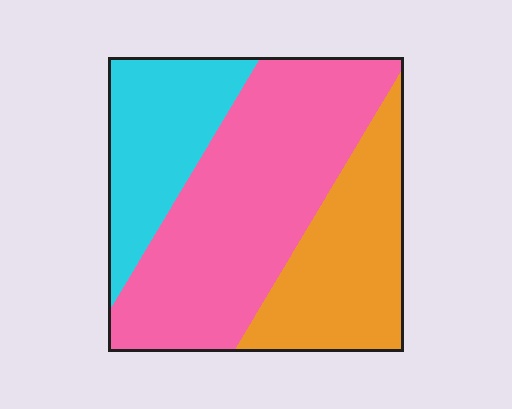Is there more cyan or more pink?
Pink.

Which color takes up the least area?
Cyan, at roughly 20%.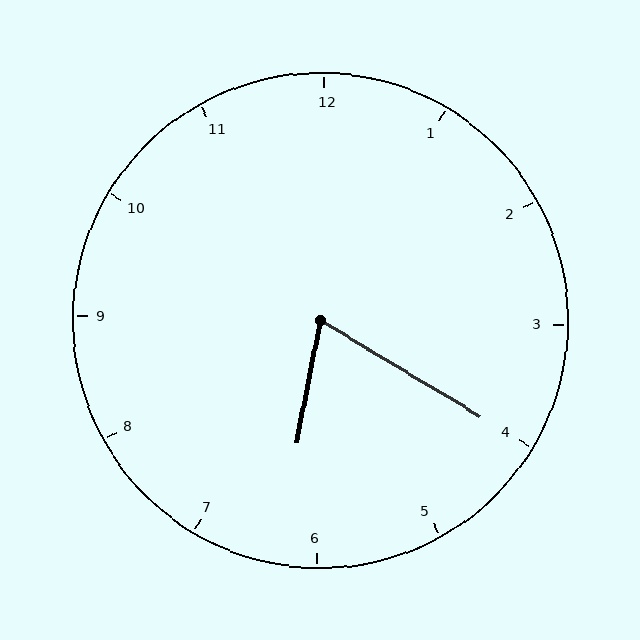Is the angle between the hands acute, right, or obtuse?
It is acute.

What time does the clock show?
6:20.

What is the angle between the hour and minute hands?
Approximately 70 degrees.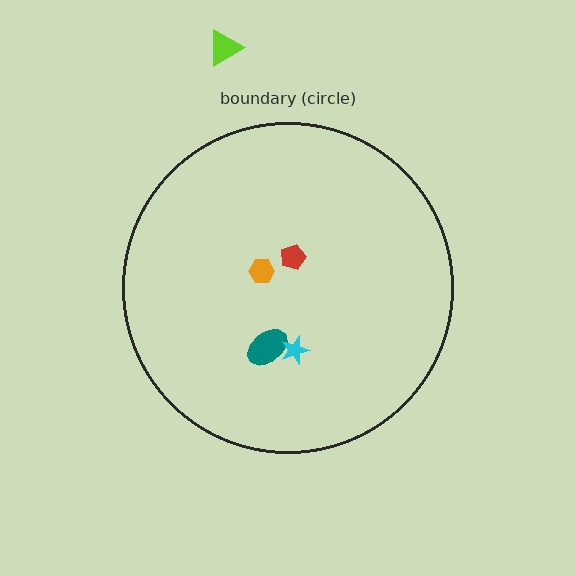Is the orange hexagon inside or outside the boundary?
Inside.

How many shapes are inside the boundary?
4 inside, 1 outside.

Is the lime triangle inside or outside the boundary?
Outside.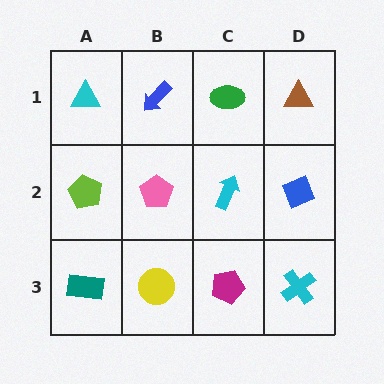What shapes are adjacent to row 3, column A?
A lime pentagon (row 2, column A), a yellow circle (row 3, column B).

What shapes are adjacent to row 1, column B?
A pink pentagon (row 2, column B), a cyan triangle (row 1, column A), a green ellipse (row 1, column C).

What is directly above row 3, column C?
A cyan arrow.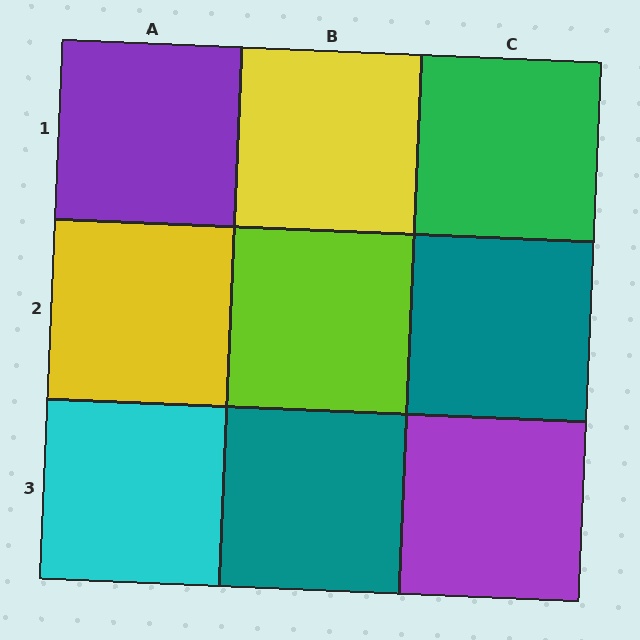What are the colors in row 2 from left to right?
Yellow, lime, teal.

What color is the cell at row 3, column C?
Purple.